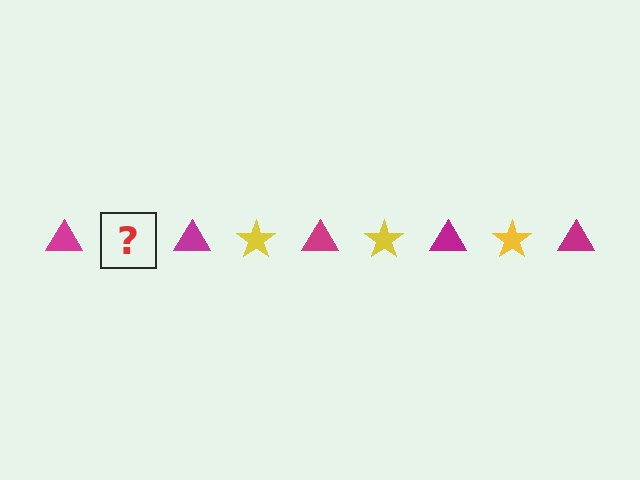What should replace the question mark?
The question mark should be replaced with a yellow star.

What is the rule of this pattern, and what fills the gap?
The rule is that the pattern alternates between magenta triangle and yellow star. The gap should be filled with a yellow star.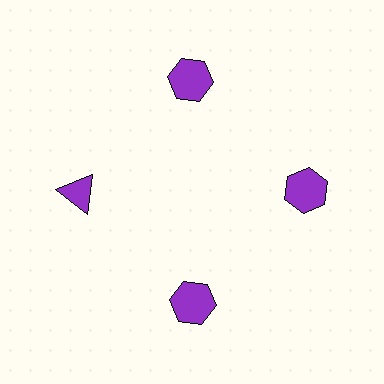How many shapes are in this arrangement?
There are 4 shapes arranged in a ring pattern.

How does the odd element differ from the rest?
It has a different shape: triangle instead of hexagon.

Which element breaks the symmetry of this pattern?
The purple triangle at roughly the 9 o'clock position breaks the symmetry. All other shapes are purple hexagons.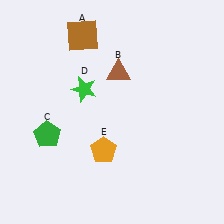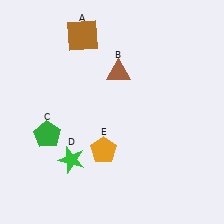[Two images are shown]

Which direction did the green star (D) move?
The green star (D) moved down.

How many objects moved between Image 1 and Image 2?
1 object moved between the two images.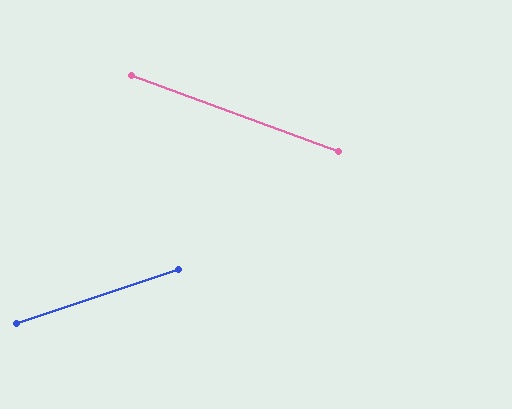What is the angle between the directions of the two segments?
Approximately 39 degrees.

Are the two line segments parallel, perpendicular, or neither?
Neither parallel nor perpendicular — they differ by about 39°.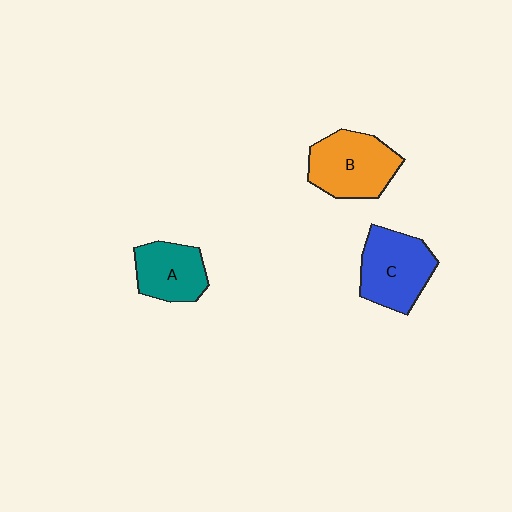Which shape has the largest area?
Shape B (orange).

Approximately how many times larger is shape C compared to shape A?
Approximately 1.3 times.